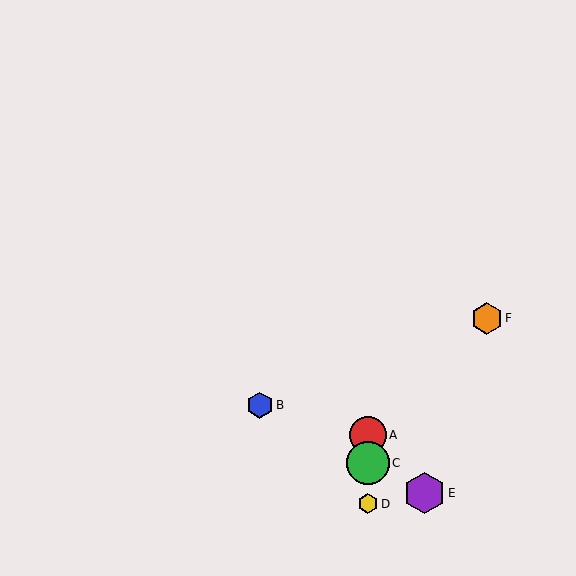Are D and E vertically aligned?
No, D is at x≈368 and E is at x≈424.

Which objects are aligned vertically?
Objects A, C, D are aligned vertically.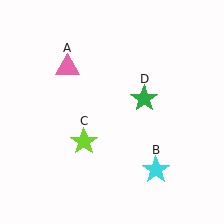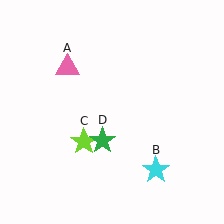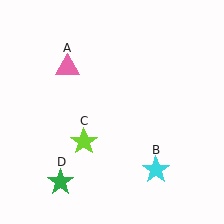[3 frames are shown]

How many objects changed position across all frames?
1 object changed position: green star (object D).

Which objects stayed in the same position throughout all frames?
Pink triangle (object A) and cyan star (object B) and lime star (object C) remained stationary.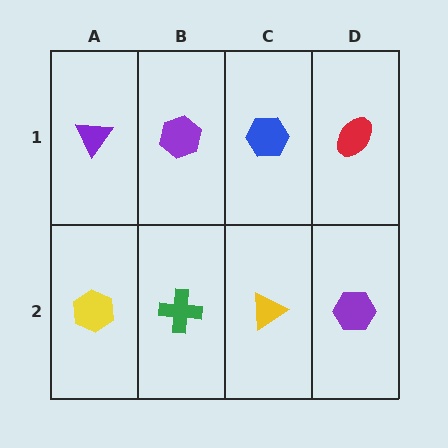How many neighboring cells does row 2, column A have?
2.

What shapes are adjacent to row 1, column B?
A green cross (row 2, column B), a purple triangle (row 1, column A), a blue hexagon (row 1, column C).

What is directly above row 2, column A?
A purple triangle.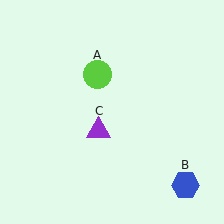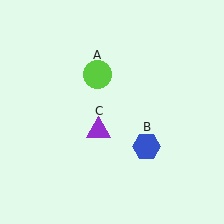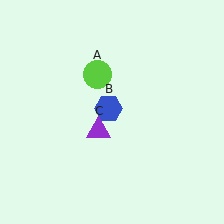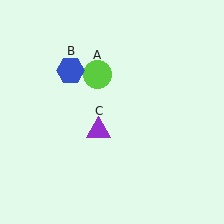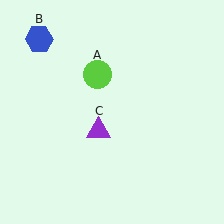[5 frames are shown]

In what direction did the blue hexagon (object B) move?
The blue hexagon (object B) moved up and to the left.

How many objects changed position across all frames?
1 object changed position: blue hexagon (object B).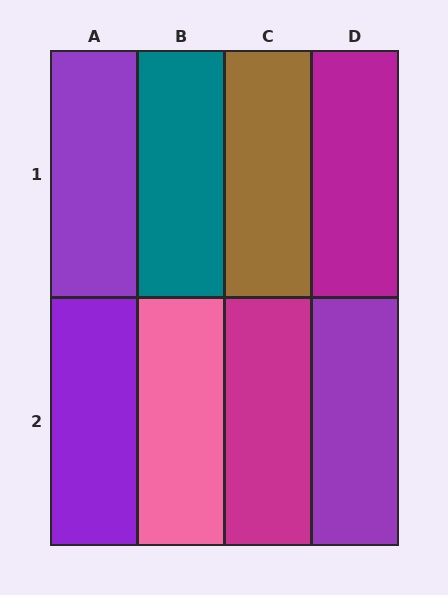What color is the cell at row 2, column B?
Pink.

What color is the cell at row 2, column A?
Purple.